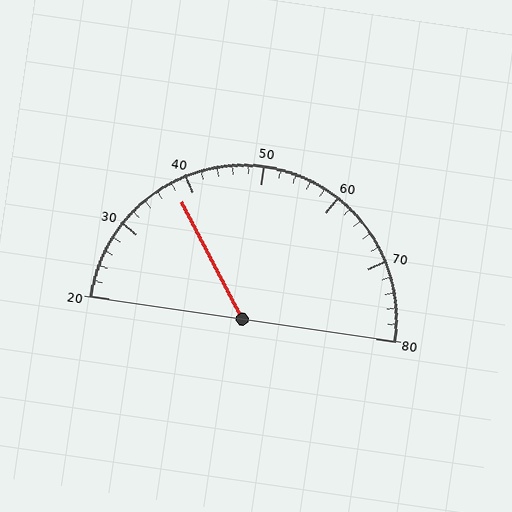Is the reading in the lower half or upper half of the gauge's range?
The reading is in the lower half of the range (20 to 80).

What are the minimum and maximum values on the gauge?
The gauge ranges from 20 to 80.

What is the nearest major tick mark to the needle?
The nearest major tick mark is 40.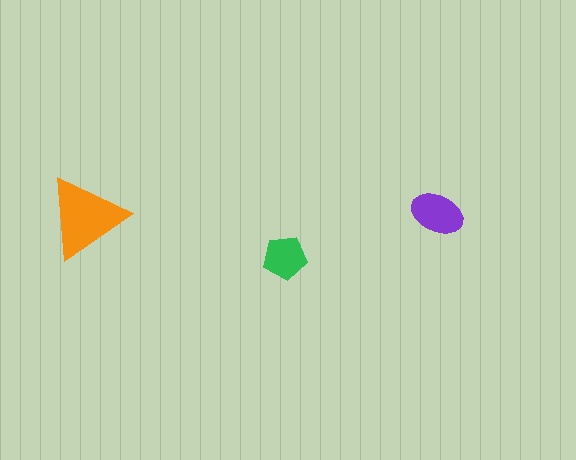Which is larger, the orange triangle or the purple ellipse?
The orange triangle.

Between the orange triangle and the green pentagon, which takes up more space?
The orange triangle.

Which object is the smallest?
The green pentagon.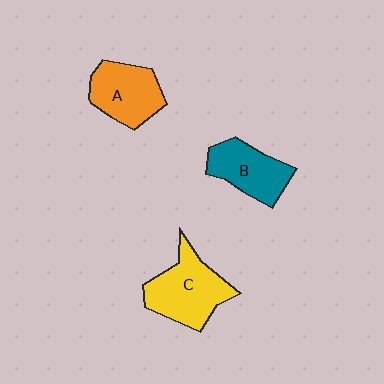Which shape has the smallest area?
Shape B (teal).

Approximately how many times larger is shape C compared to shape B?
Approximately 1.3 times.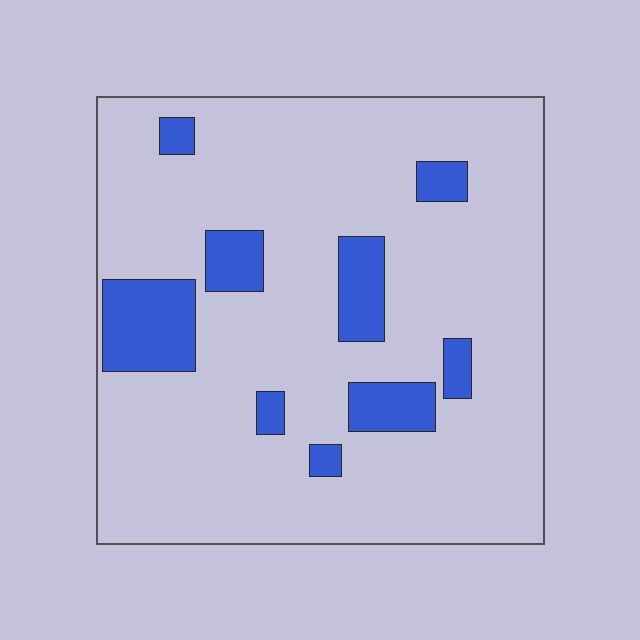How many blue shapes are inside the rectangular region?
9.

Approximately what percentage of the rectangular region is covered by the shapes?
Approximately 15%.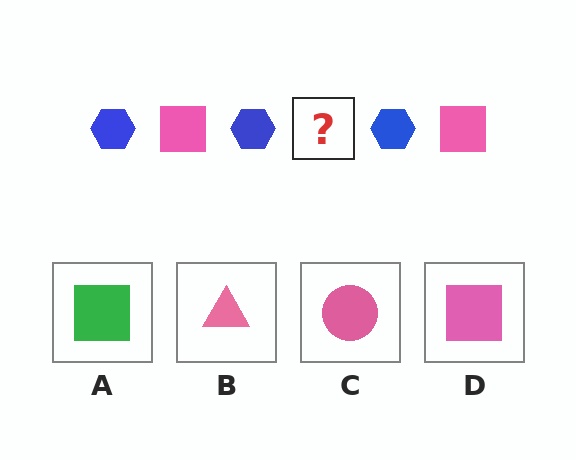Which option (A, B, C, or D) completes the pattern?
D.